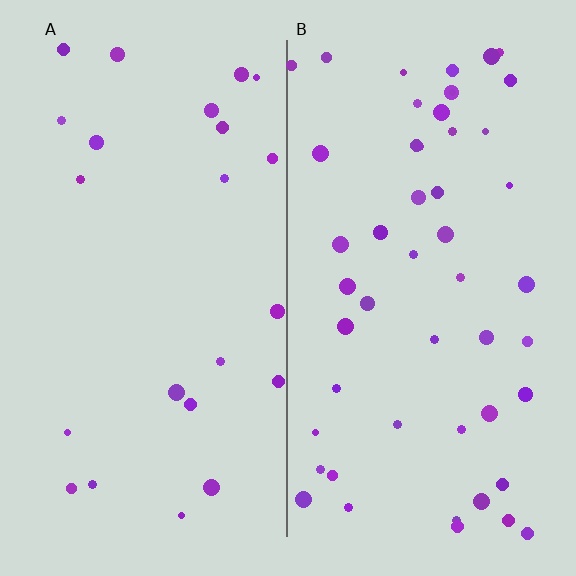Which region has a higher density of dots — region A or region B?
B (the right).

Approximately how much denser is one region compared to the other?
Approximately 2.2× — region B over region A.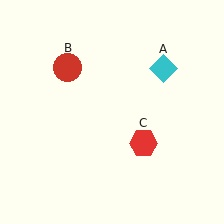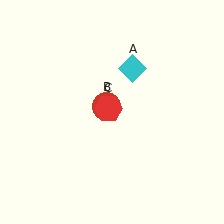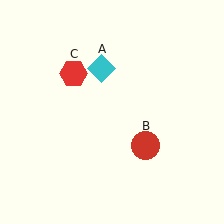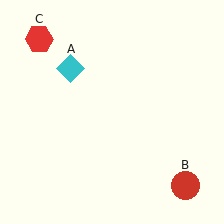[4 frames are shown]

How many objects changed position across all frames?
3 objects changed position: cyan diamond (object A), red circle (object B), red hexagon (object C).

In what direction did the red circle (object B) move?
The red circle (object B) moved down and to the right.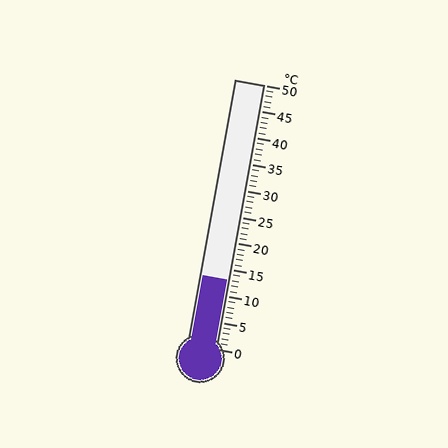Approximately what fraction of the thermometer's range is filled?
The thermometer is filled to approximately 25% of its range.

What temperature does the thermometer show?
The thermometer shows approximately 13°C.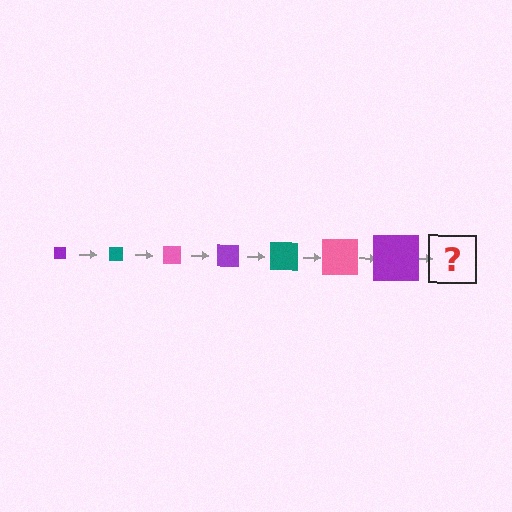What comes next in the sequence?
The next element should be a teal square, larger than the previous one.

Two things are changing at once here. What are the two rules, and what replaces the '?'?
The two rules are that the square grows larger each step and the color cycles through purple, teal, and pink. The '?' should be a teal square, larger than the previous one.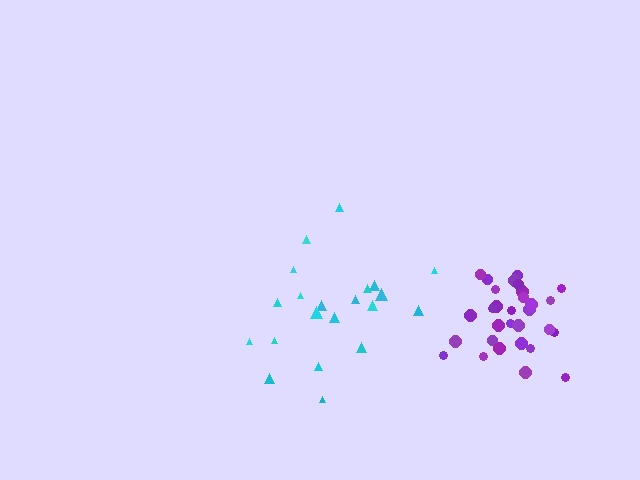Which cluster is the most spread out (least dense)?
Cyan.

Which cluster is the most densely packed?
Purple.